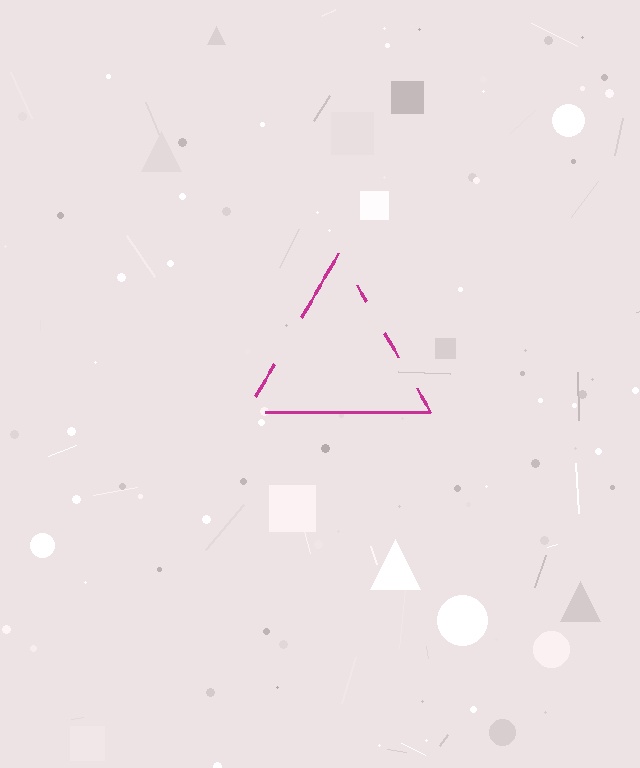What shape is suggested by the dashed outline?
The dashed outline suggests a triangle.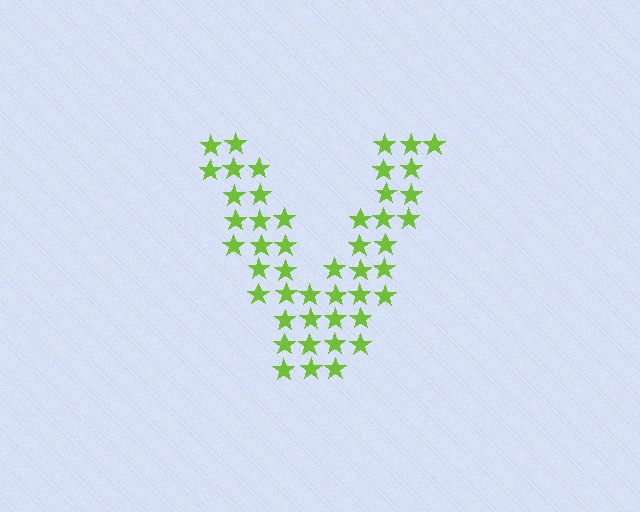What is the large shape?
The large shape is the letter V.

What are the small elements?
The small elements are stars.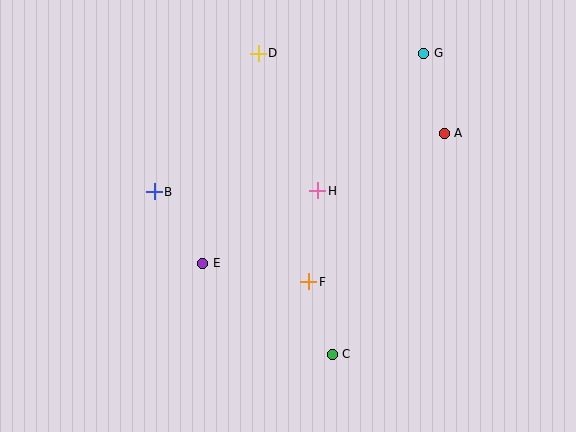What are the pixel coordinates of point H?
Point H is at (318, 191).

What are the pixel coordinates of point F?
Point F is at (309, 282).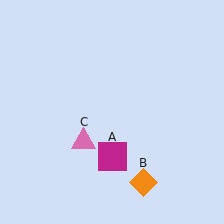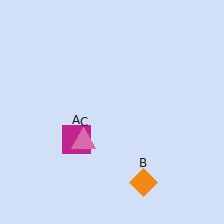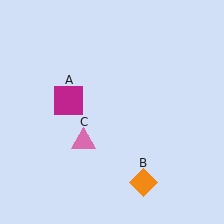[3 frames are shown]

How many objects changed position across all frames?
1 object changed position: magenta square (object A).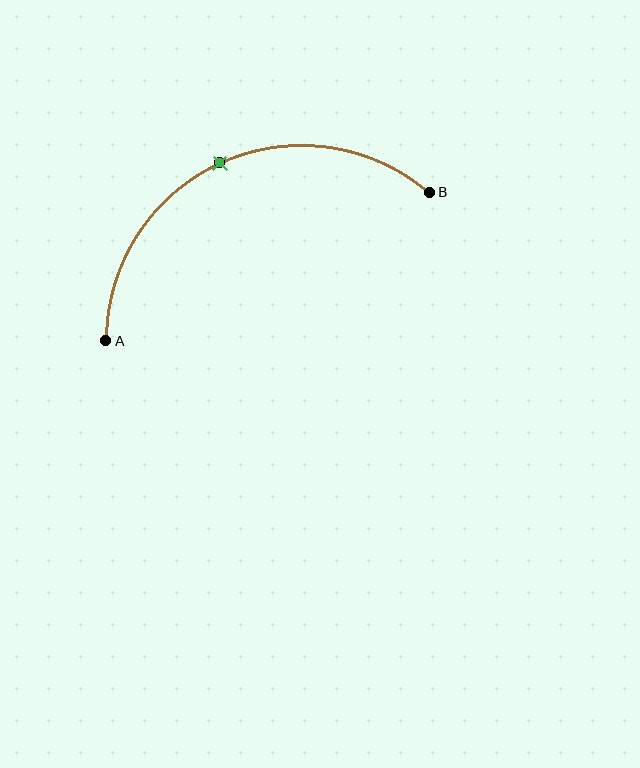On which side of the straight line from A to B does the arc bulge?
The arc bulges above the straight line connecting A and B.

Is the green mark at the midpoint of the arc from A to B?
Yes. The green mark lies on the arc at equal arc-length from both A and B — it is the arc midpoint.